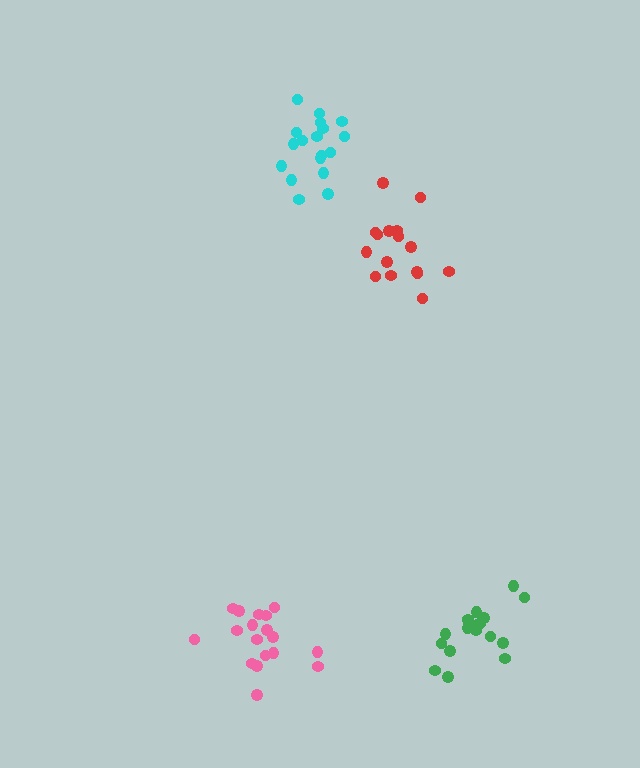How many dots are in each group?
Group 1: 18 dots, Group 2: 16 dots, Group 3: 18 dots, Group 4: 18 dots (70 total).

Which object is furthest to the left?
The pink cluster is leftmost.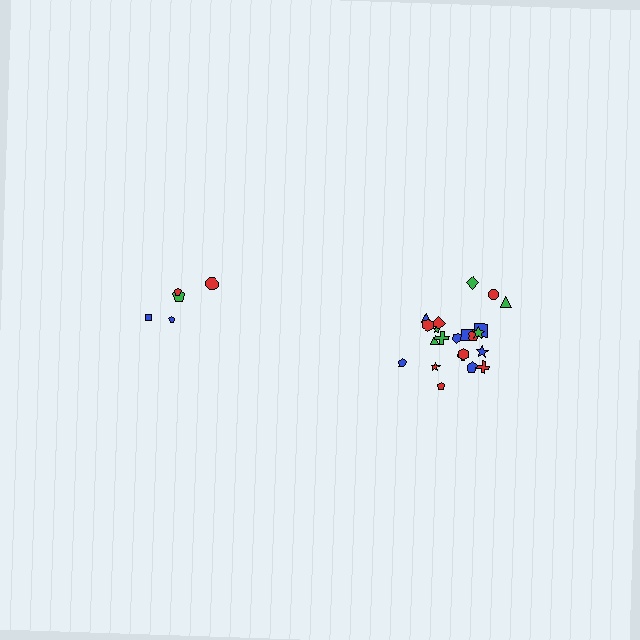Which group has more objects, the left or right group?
The right group.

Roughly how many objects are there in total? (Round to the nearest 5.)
Roughly 25 objects in total.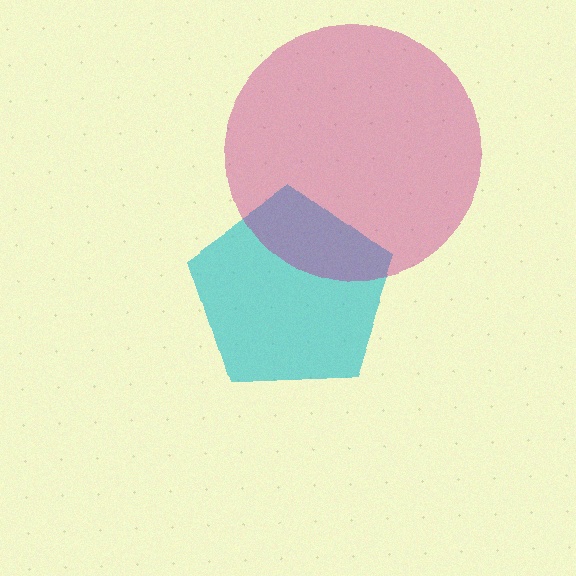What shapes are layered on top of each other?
The layered shapes are: a cyan pentagon, a magenta circle.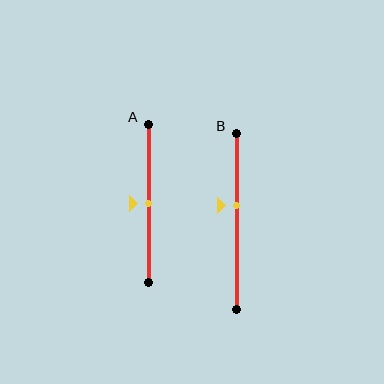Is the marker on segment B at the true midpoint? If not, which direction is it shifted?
No, the marker on segment B is shifted upward by about 9% of the segment length.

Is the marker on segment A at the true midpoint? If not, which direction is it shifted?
Yes, the marker on segment A is at the true midpoint.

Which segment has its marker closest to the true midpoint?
Segment A has its marker closest to the true midpoint.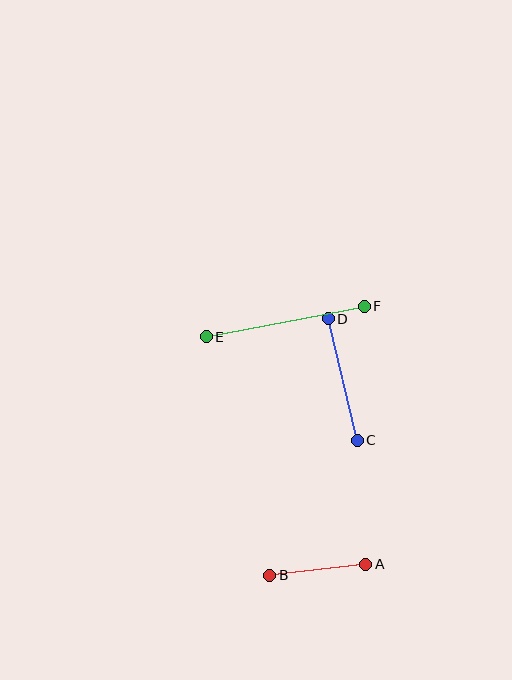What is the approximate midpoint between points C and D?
The midpoint is at approximately (343, 380) pixels.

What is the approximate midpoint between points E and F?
The midpoint is at approximately (285, 322) pixels.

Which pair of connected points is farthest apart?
Points E and F are farthest apart.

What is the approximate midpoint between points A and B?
The midpoint is at approximately (318, 570) pixels.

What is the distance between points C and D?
The distance is approximately 125 pixels.